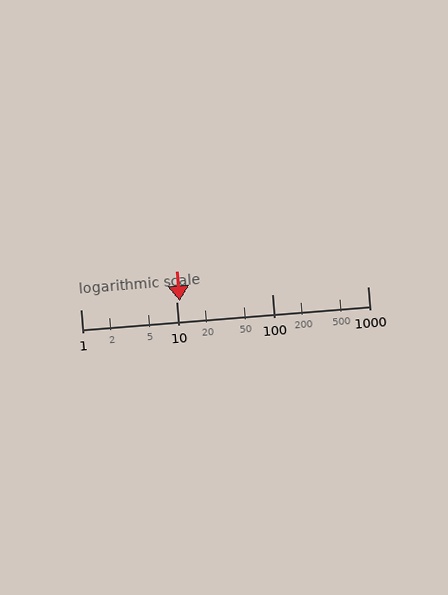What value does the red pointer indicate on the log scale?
The pointer indicates approximately 11.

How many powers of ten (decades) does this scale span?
The scale spans 3 decades, from 1 to 1000.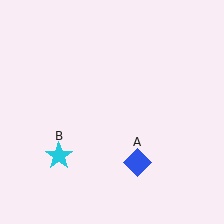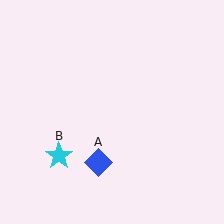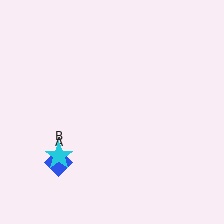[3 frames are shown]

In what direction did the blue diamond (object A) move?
The blue diamond (object A) moved left.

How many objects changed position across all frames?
1 object changed position: blue diamond (object A).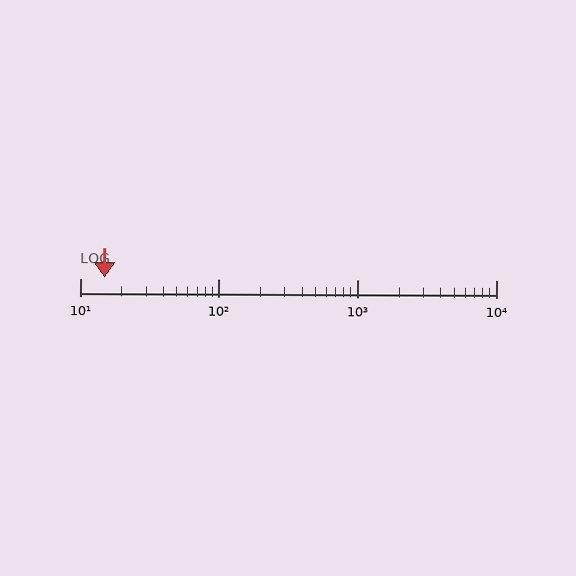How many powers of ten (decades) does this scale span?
The scale spans 3 decades, from 10 to 10000.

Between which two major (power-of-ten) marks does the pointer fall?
The pointer is between 10 and 100.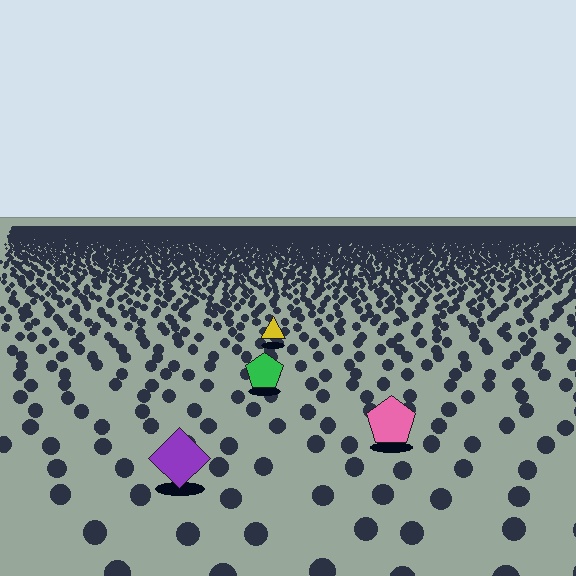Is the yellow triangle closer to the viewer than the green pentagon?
No. The green pentagon is closer — you can tell from the texture gradient: the ground texture is coarser near it.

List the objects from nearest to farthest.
From nearest to farthest: the purple diamond, the pink pentagon, the green pentagon, the yellow triangle.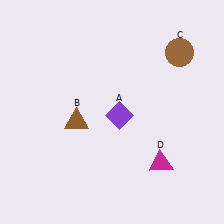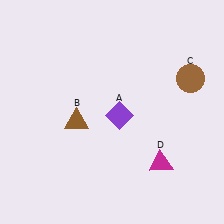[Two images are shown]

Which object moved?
The brown circle (C) moved down.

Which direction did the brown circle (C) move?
The brown circle (C) moved down.